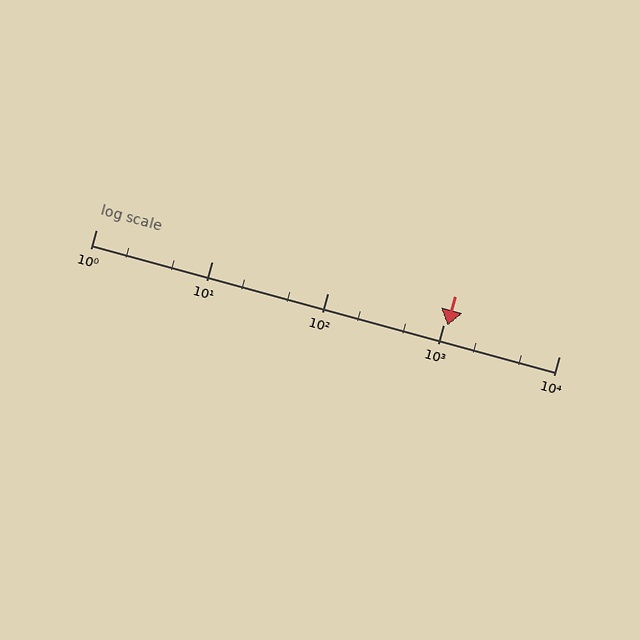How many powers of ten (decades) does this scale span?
The scale spans 4 decades, from 1 to 10000.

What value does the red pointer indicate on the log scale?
The pointer indicates approximately 1100.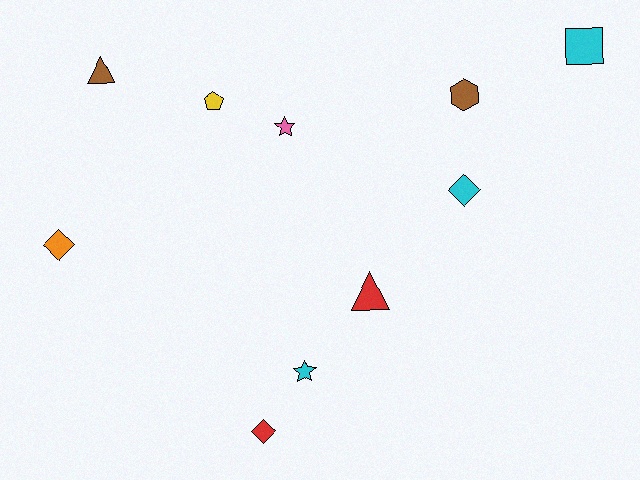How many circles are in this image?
There are no circles.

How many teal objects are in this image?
There are no teal objects.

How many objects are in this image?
There are 10 objects.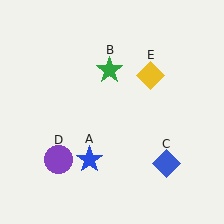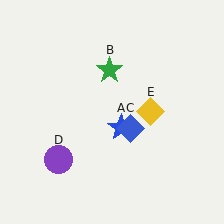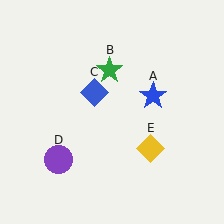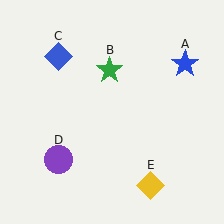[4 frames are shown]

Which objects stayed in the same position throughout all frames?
Green star (object B) and purple circle (object D) remained stationary.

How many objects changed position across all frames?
3 objects changed position: blue star (object A), blue diamond (object C), yellow diamond (object E).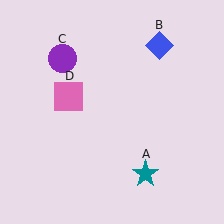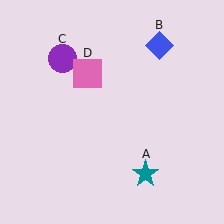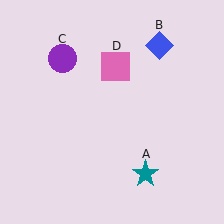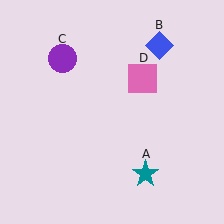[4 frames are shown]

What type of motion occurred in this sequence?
The pink square (object D) rotated clockwise around the center of the scene.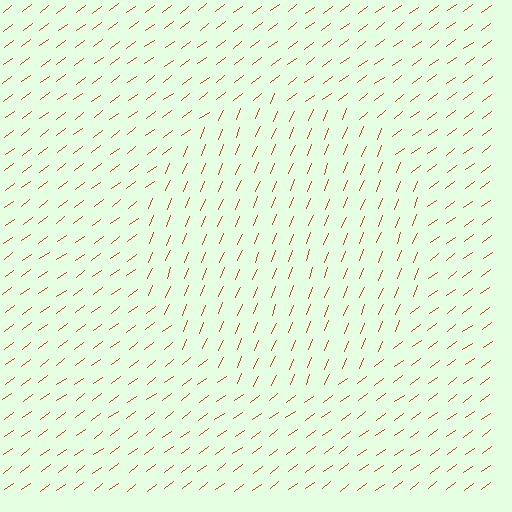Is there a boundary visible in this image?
Yes, there is a texture boundary formed by a change in line orientation.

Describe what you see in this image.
The image is filled with small red line segments. A circle region in the image has lines oriented differently from the surrounding lines, creating a visible texture boundary.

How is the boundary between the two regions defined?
The boundary is defined purely by a change in line orientation (approximately 31 degrees difference). All lines are the same color and thickness.